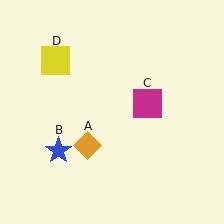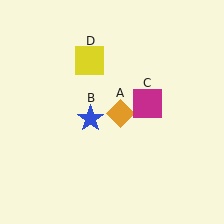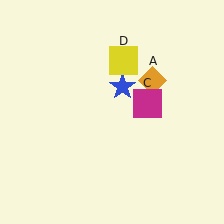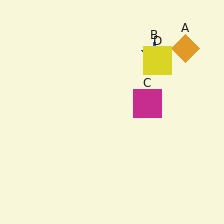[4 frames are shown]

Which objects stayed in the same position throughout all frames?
Magenta square (object C) remained stationary.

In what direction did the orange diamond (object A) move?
The orange diamond (object A) moved up and to the right.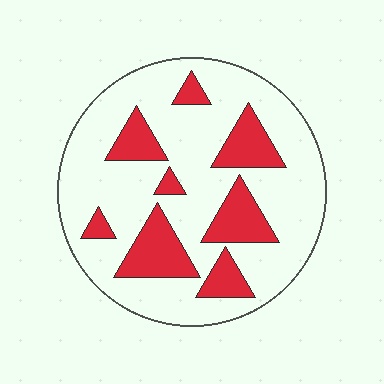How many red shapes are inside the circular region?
8.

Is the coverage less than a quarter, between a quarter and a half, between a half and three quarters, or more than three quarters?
Less than a quarter.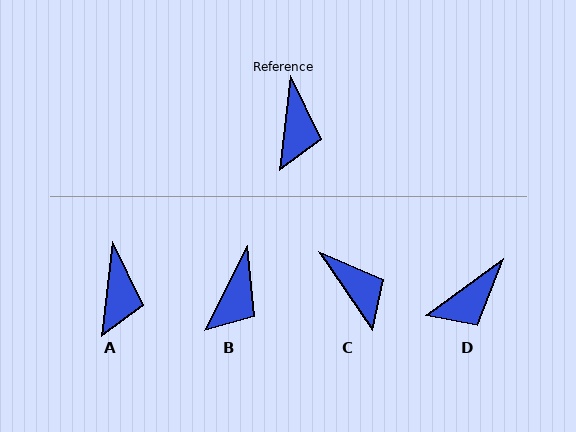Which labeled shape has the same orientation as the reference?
A.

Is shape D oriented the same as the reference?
No, it is off by about 47 degrees.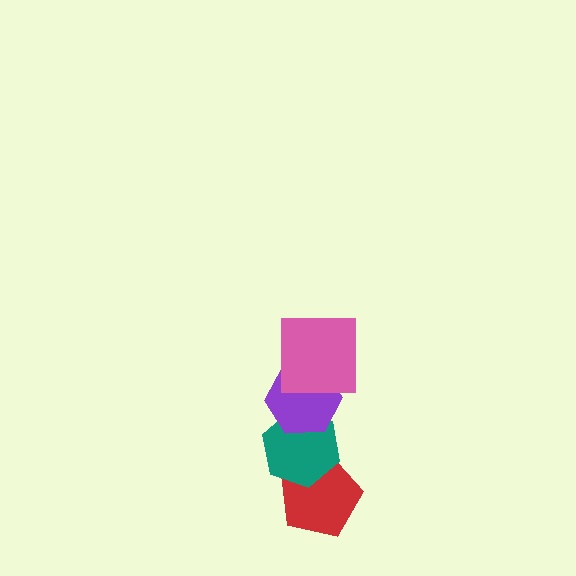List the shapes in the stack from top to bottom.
From top to bottom: the pink square, the purple hexagon, the teal hexagon, the red pentagon.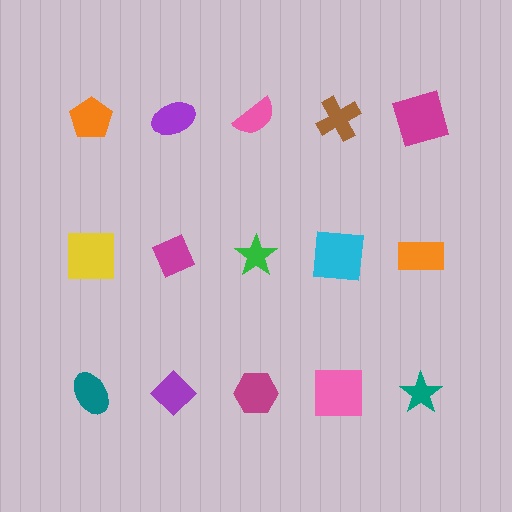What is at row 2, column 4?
A cyan square.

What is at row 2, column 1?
A yellow square.